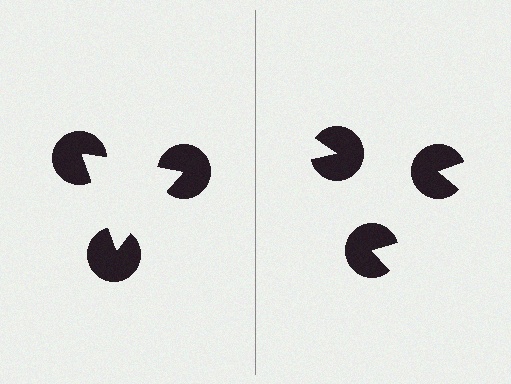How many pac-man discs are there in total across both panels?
6 — 3 on each side.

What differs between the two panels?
The pac-man discs are positioned identically on both sides; only the wedge orientations differ. On the left they align to a triangle; on the right they are misaligned.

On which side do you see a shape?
An illusory triangle appears on the left side. On the right side the wedge cuts are rotated, so no coherent shape forms.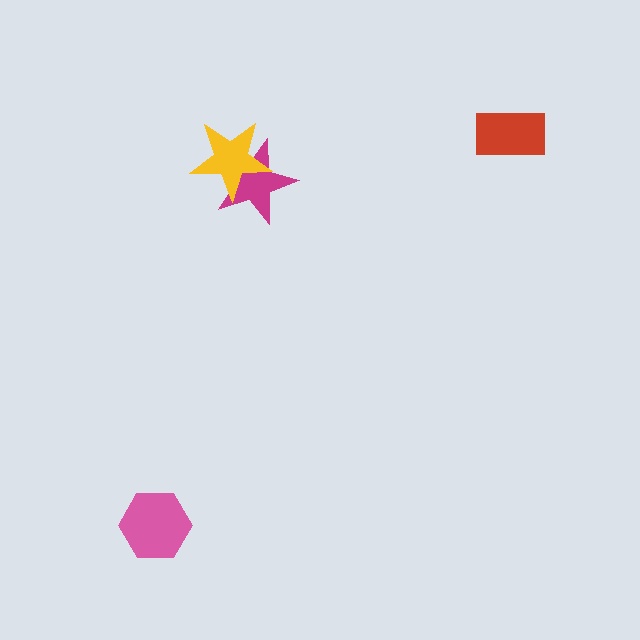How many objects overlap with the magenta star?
1 object overlaps with the magenta star.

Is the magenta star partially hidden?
Yes, it is partially covered by another shape.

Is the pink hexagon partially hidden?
No, no other shape covers it.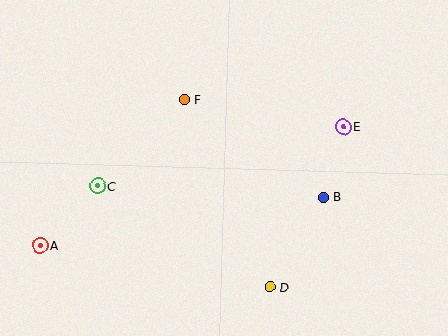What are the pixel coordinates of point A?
Point A is at (40, 246).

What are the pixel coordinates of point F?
Point F is at (184, 100).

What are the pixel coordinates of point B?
Point B is at (323, 197).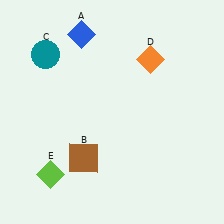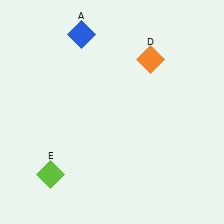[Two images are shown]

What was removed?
The brown square (B), the teal circle (C) were removed in Image 2.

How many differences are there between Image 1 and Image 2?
There are 2 differences between the two images.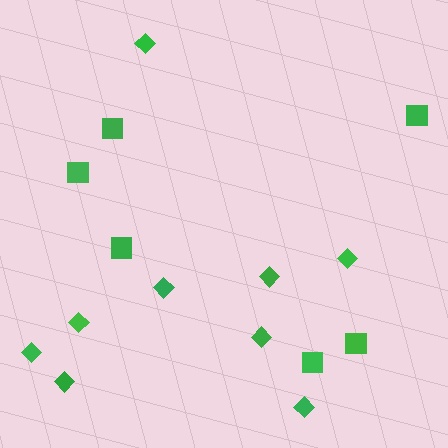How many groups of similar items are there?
There are 2 groups: one group of squares (6) and one group of diamonds (9).